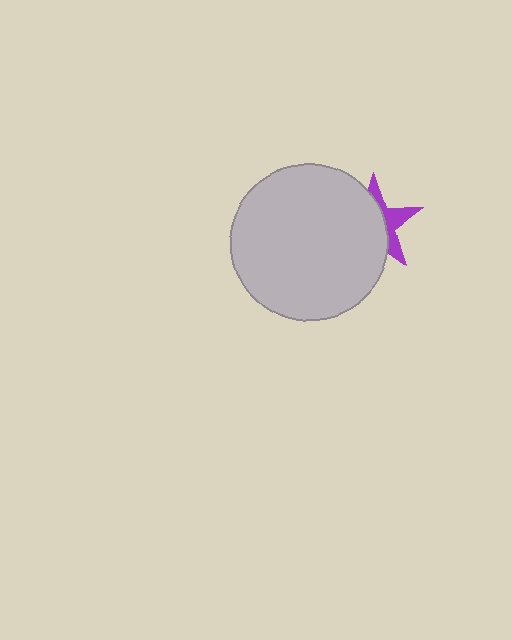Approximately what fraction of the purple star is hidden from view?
Roughly 63% of the purple star is hidden behind the light gray circle.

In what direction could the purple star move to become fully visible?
The purple star could move right. That would shift it out from behind the light gray circle entirely.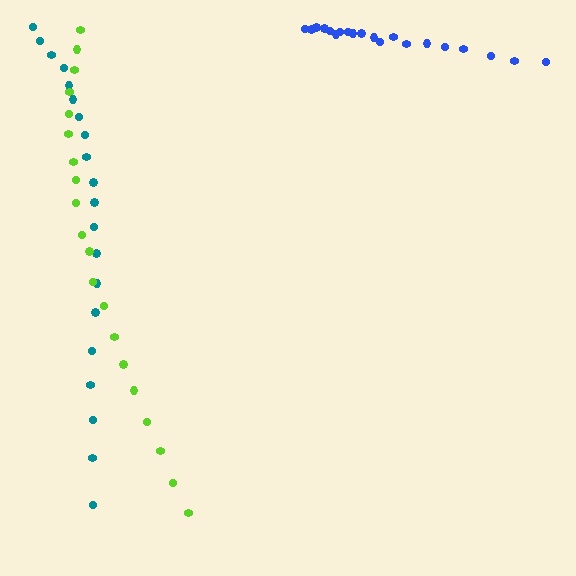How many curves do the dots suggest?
There are 3 distinct paths.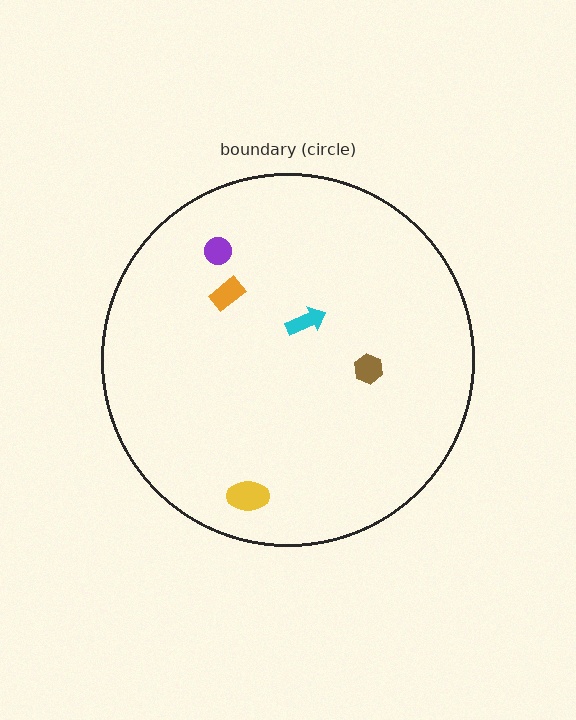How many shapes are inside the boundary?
5 inside, 0 outside.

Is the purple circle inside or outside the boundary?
Inside.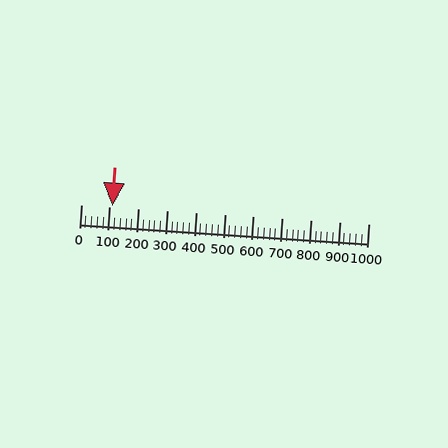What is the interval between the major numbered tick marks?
The major tick marks are spaced 100 units apart.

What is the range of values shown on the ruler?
The ruler shows values from 0 to 1000.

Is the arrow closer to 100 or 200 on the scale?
The arrow is closer to 100.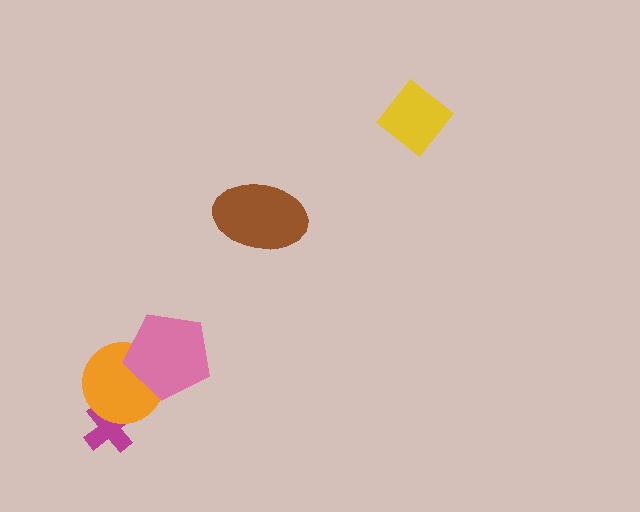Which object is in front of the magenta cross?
The orange circle is in front of the magenta cross.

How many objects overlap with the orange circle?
2 objects overlap with the orange circle.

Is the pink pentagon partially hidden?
No, no other shape covers it.